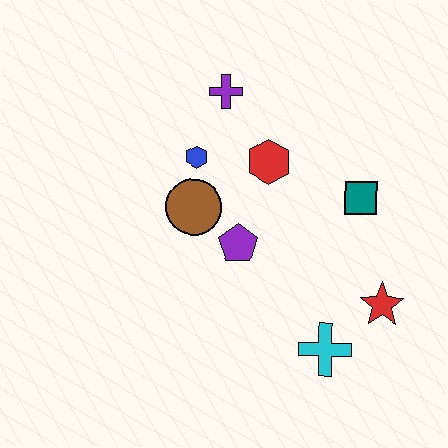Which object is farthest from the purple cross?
The cyan cross is farthest from the purple cross.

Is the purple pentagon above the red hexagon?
No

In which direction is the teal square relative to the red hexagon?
The teal square is to the right of the red hexagon.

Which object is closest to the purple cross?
The blue hexagon is closest to the purple cross.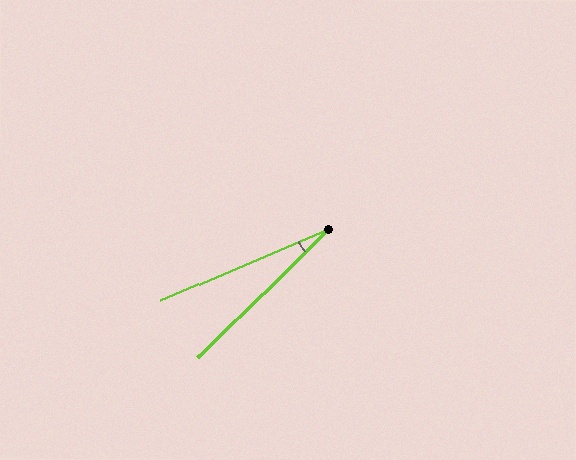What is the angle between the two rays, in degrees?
Approximately 22 degrees.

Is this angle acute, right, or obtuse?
It is acute.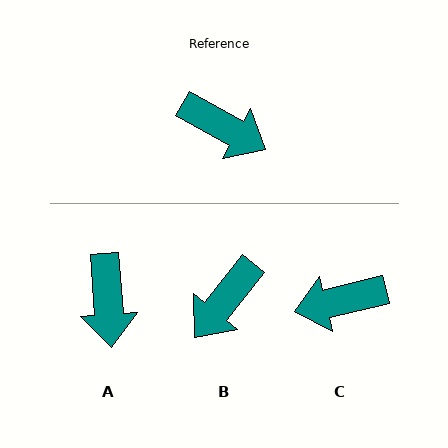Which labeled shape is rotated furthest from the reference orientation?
C, about 137 degrees away.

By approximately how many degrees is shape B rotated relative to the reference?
Approximately 99 degrees clockwise.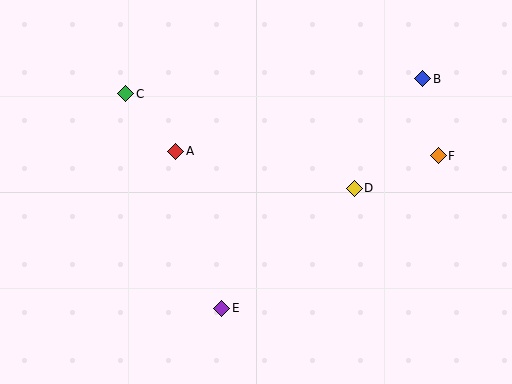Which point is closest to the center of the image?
Point A at (176, 151) is closest to the center.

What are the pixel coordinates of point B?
Point B is at (423, 79).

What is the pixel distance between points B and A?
The distance between B and A is 257 pixels.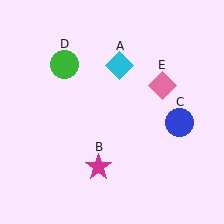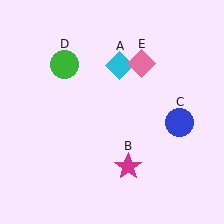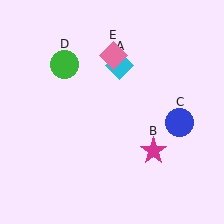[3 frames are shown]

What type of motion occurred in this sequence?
The magenta star (object B), pink diamond (object E) rotated counterclockwise around the center of the scene.